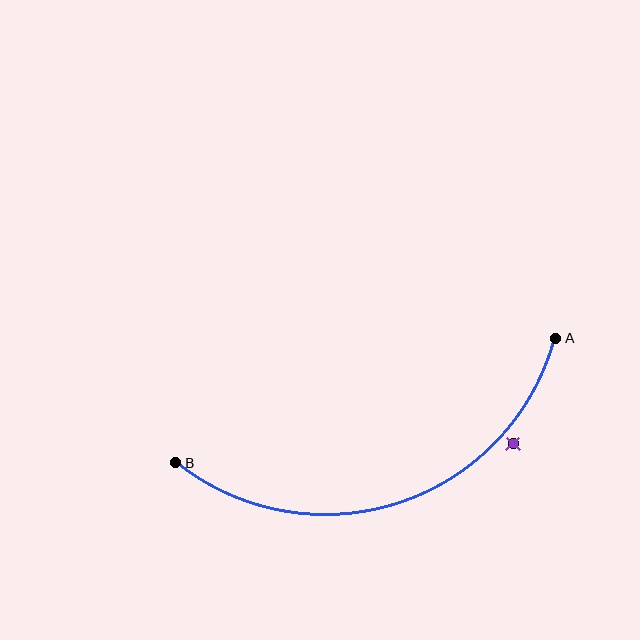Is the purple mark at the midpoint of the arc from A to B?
No — the purple mark does not lie on the arc at all. It sits slightly outside the curve.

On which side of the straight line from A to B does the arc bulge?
The arc bulges below the straight line connecting A and B.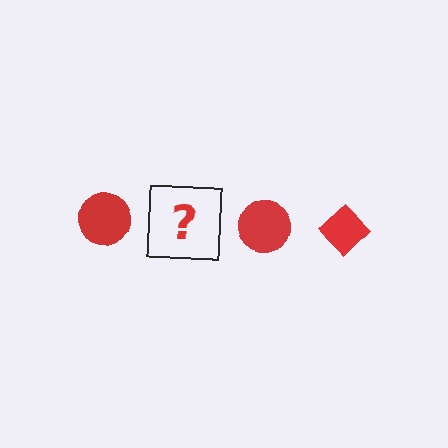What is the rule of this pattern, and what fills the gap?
The rule is that the pattern cycles through circle, diamond shapes in red. The gap should be filled with a red diamond.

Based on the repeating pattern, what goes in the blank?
The blank should be a red diamond.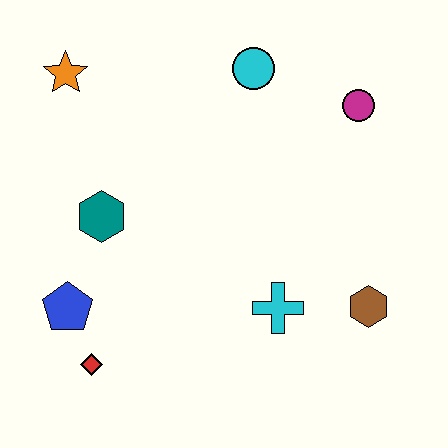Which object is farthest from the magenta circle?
The red diamond is farthest from the magenta circle.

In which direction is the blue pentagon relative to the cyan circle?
The blue pentagon is below the cyan circle.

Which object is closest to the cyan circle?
The magenta circle is closest to the cyan circle.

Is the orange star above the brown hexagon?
Yes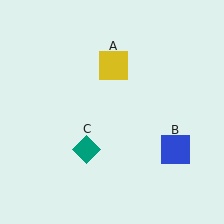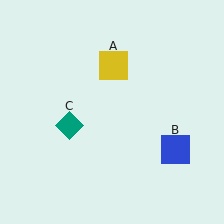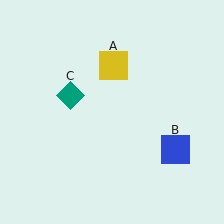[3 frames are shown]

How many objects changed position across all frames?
1 object changed position: teal diamond (object C).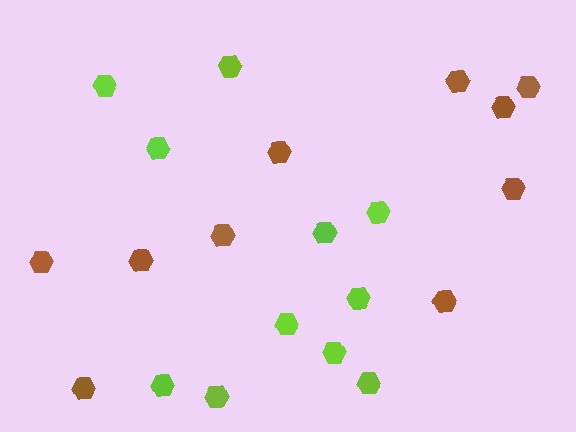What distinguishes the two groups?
There are 2 groups: one group of lime hexagons (11) and one group of brown hexagons (10).